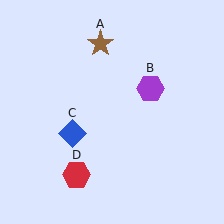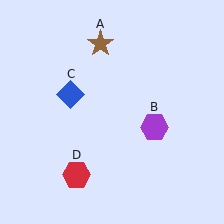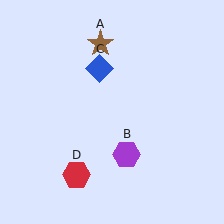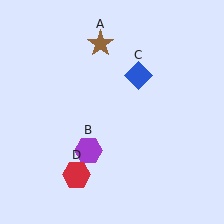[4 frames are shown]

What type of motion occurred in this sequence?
The purple hexagon (object B), blue diamond (object C) rotated clockwise around the center of the scene.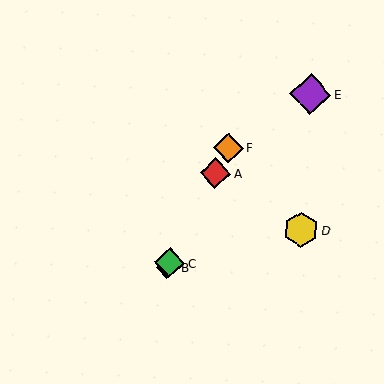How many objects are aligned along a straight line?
4 objects (A, B, C, F) are aligned along a straight line.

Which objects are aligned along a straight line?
Objects A, B, C, F are aligned along a straight line.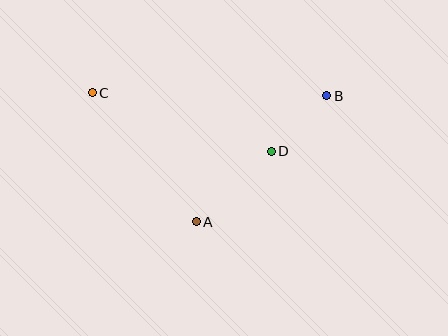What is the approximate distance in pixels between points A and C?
The distance between A and C is approximately 166 pixels.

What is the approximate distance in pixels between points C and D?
The distance between C and D is approximately 188 pixels.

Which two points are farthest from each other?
Points B and C are farthest from each other.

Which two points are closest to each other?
Points B and D are closest to each other.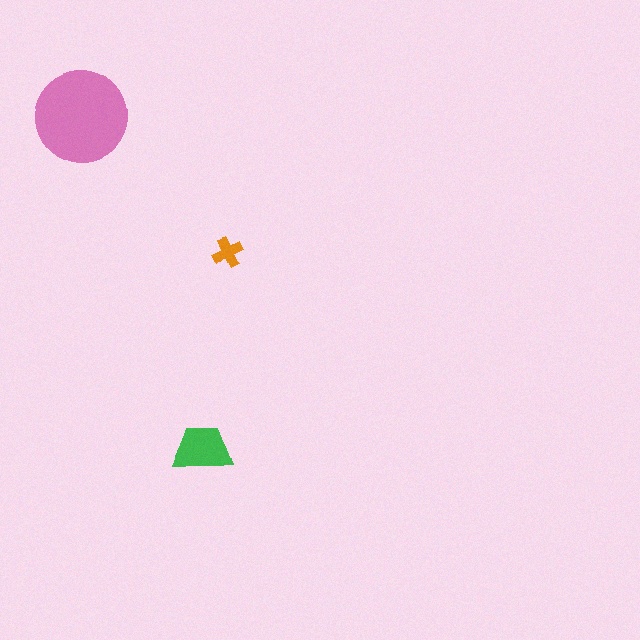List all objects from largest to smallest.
The pink circle, the green trapezoid, the orange cross.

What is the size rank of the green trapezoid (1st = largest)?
2nd.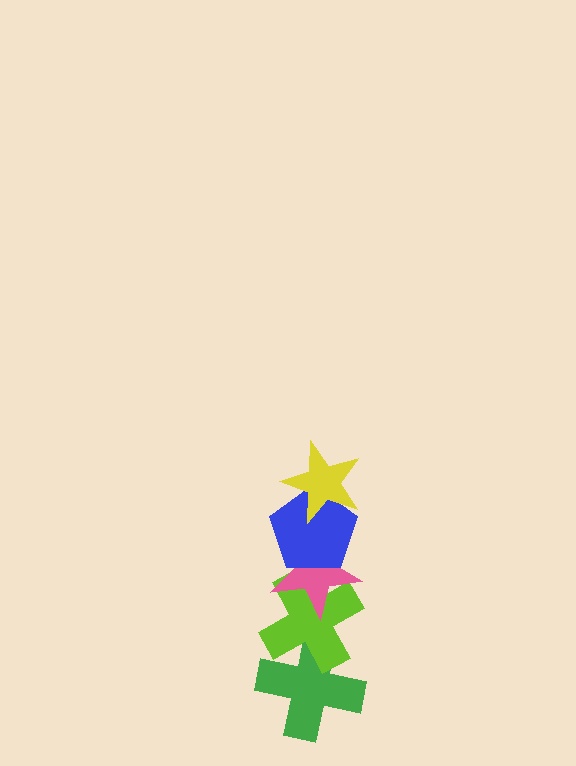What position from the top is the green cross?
The green cross is 5th from the top.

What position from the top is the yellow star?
The yellow star is 1st from the top.